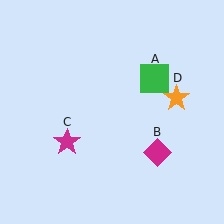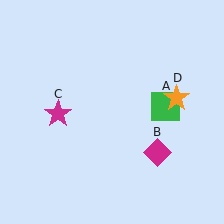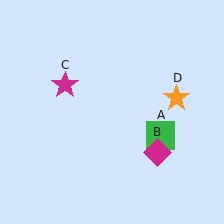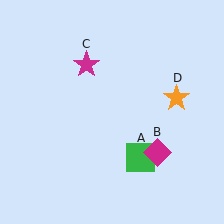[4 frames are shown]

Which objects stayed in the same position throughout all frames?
Magenta diamond (object B) and orange star (object D) remained stationary.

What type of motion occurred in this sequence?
The green square (object A), magenta star (object C) rotated clockwise around the center of the scene.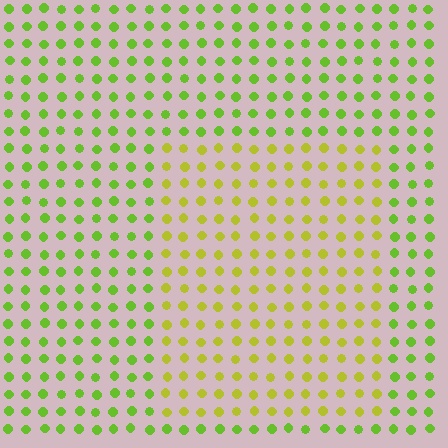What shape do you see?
I see a rectangle.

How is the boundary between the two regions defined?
The boundary is defined purely by a slight shift in hue (about 31 degrees). Spacing, size, and orientation are identical on both sides.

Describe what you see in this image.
The image is filled with small lime elements in a uniform arrangement. A rectangle-shaped region is visible where the elements are tinted to a slightly different hue, forming a subtle color boundary.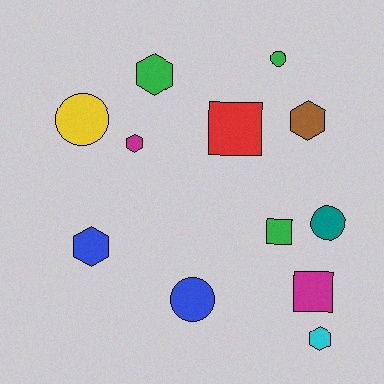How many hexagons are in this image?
There are 5 hexagons.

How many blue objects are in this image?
There are 2 blue objects.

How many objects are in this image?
There are 12 objects.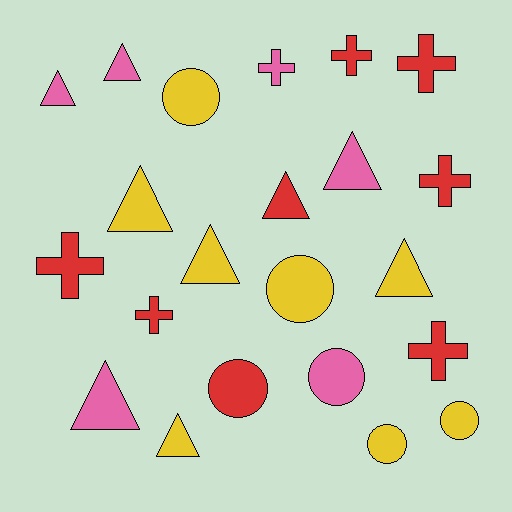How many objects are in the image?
There are 22 objects.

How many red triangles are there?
There is 1 red triangle.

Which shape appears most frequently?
Triangle, with 9 objects.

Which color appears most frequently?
Yellow, with 8 objects.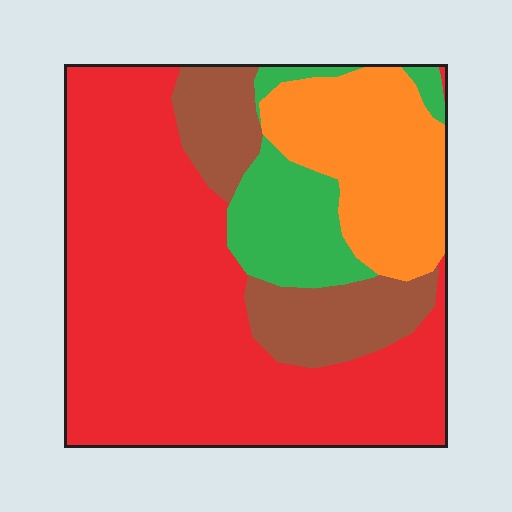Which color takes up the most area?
Red, at roughly 55%.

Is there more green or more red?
Red.